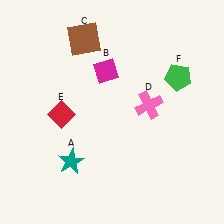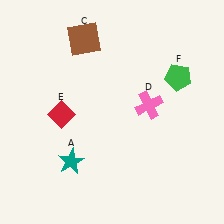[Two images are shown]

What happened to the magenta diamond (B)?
The magenta diamond (B) was removed in Image 2. It was in the top-left area of Image 1.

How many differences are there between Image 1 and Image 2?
There is 1 difference between the two images.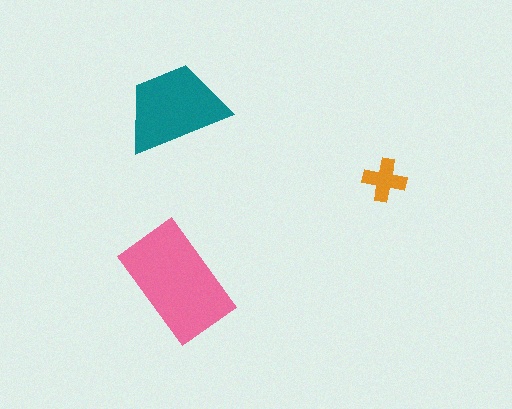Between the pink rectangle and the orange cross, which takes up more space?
The pink rectangle.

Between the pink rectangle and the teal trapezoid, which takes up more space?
The pink rectangle.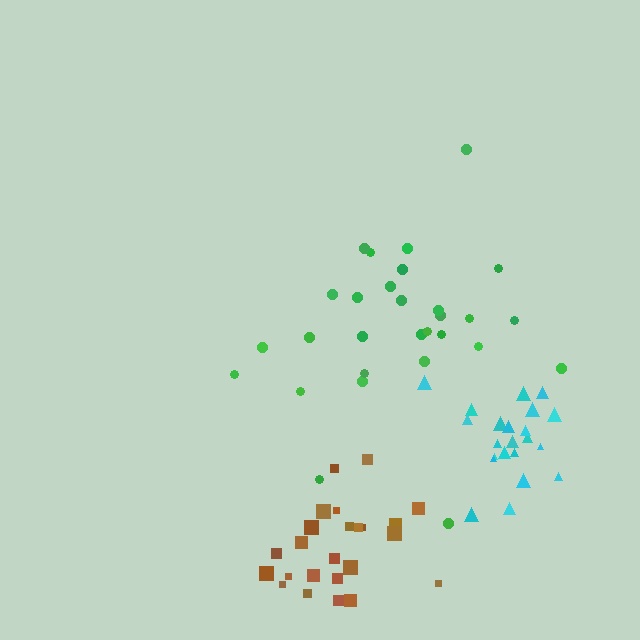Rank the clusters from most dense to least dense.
cyan, brown, green.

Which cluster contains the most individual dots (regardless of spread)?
Green (29).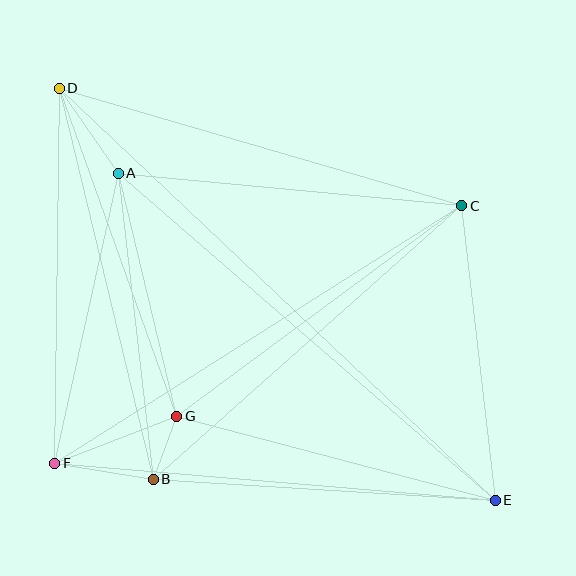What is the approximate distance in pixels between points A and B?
The distance between A and B is approximately 308 pixels.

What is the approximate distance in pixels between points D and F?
The distance between D and F is approximately 375 pixels.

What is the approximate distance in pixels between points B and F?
The distance between B and F is approximately 100 pixels.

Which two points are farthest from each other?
Points D and E are farthest from each other.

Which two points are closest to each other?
Points B and G are closest to each other.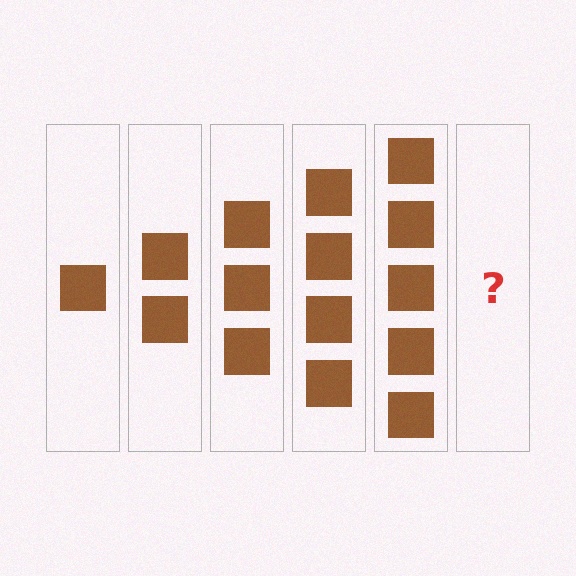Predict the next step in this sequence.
The next step is 6 squares.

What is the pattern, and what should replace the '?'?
The pattern is that each step adds one more square. The '?' should be 6 squares.